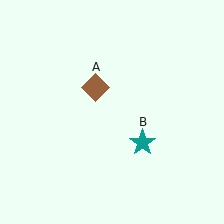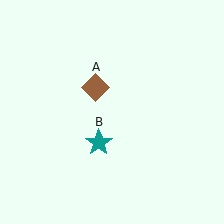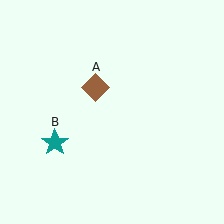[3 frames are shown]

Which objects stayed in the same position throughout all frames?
Brown diamond (object A) remained stationary.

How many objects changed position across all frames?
1 object changed position: teal star (object B).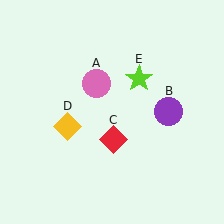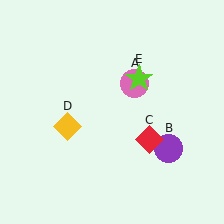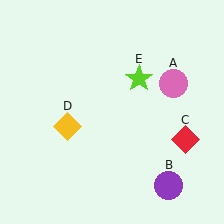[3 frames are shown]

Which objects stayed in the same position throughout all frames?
Yellow diamond (object D) and lime star (object E) remained stationary.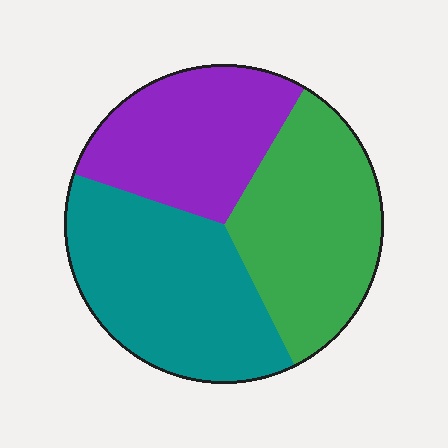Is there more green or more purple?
Green.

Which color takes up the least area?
Purple, at roughly 30%.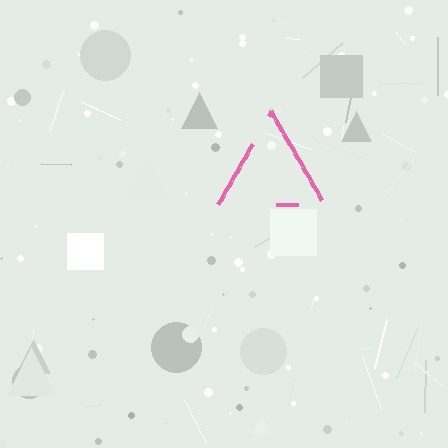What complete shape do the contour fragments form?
The contour fragments form a triangle.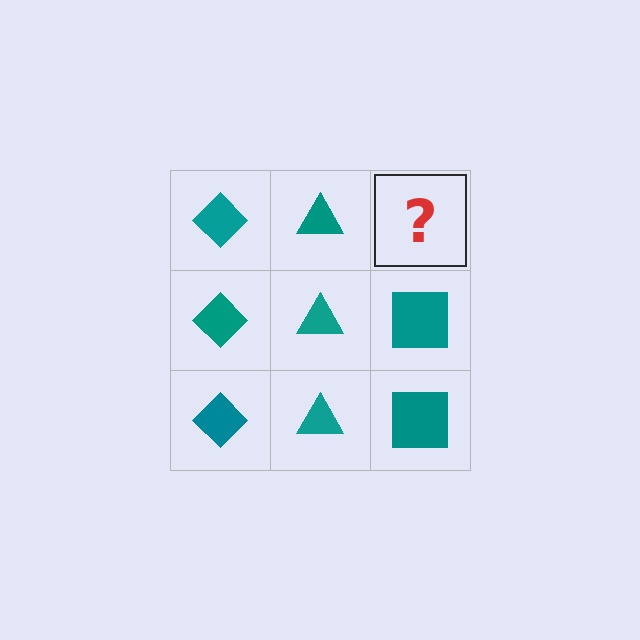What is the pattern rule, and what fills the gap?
The rule is that each column has a consistent shape. The gap should be filled with a teal square.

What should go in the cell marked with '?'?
The missing cell should contain a teal square.